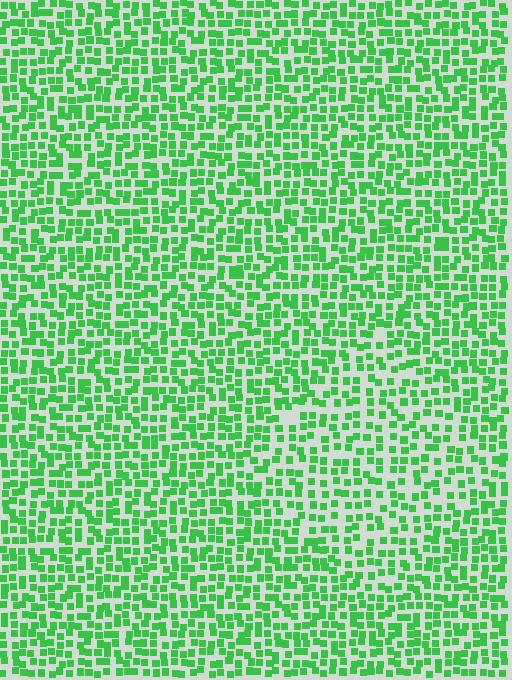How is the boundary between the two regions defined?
The boundary is defined by a change in element density (approximately 1.5x ratio). All elements are the same color, size, and shape.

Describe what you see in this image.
The image contains small green elements arranged at two different densities. A diamond-shaped region is visible where the elements are less densely packed than the surrounding area.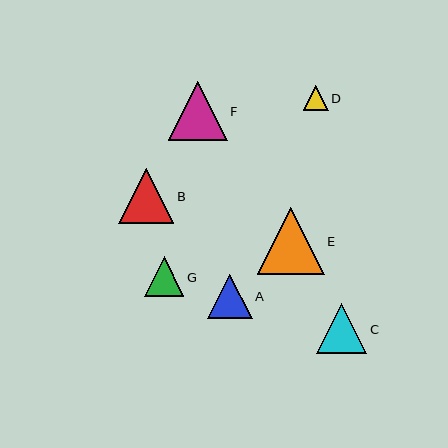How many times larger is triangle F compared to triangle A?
Triangle F is approximately 1.3 times the size of triangle A.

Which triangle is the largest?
Triangle E is the largest with a size of approximately 67 pixels.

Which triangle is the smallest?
Triangle D is the smallest with a size of approximately 25 pixels.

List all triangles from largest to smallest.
From largest to smallest: E, F, B, C, A, G, D.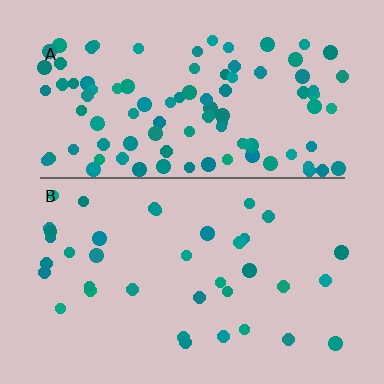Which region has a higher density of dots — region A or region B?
A (the top).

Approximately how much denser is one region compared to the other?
Approximately 2.7× — region A over region B.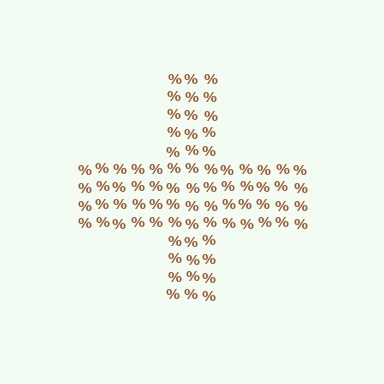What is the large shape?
The large shape is a cross.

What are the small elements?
The small elements are percent signs.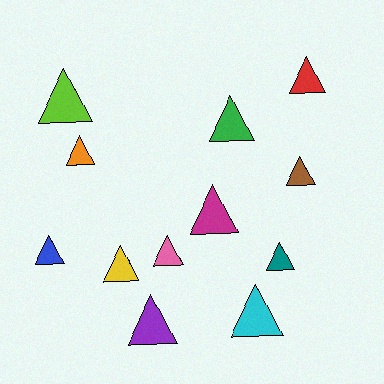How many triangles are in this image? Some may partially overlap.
There are 12 triangles.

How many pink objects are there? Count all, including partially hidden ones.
There is 1 pink object.